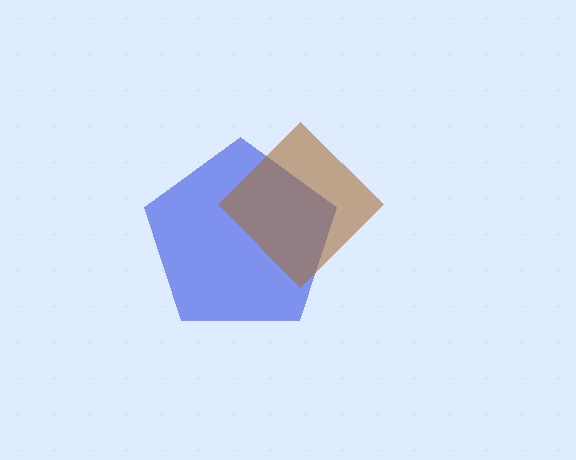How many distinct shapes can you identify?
There are 2 distinct shapes: a blue pentagon, a brown diamond.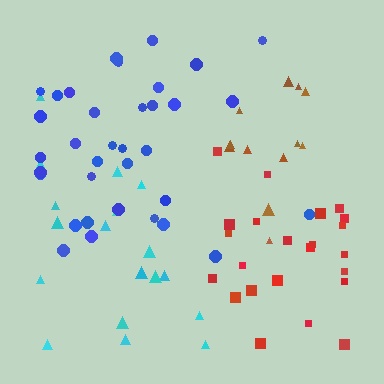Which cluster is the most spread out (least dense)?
Cyan.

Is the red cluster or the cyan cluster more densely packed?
Red.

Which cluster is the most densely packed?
Blue.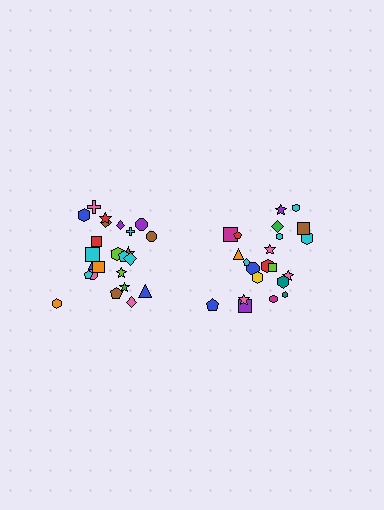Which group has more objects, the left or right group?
The left group.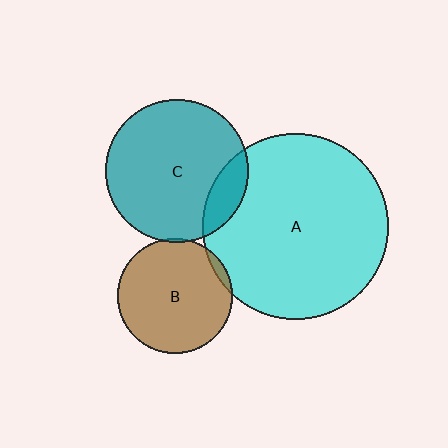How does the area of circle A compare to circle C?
Approximately 1.7 times.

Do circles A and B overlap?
Yes.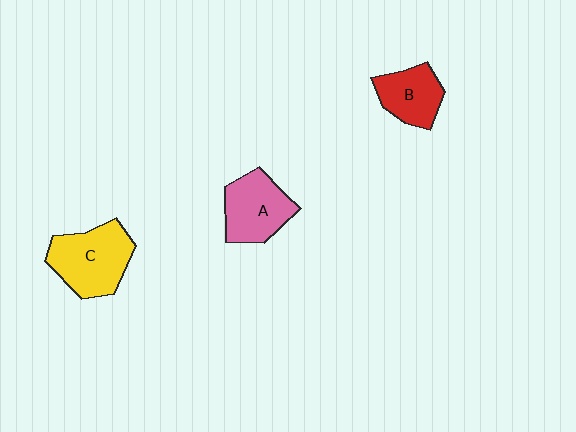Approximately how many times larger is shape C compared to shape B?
Approximately 1.5 times.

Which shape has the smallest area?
Shape B (red).